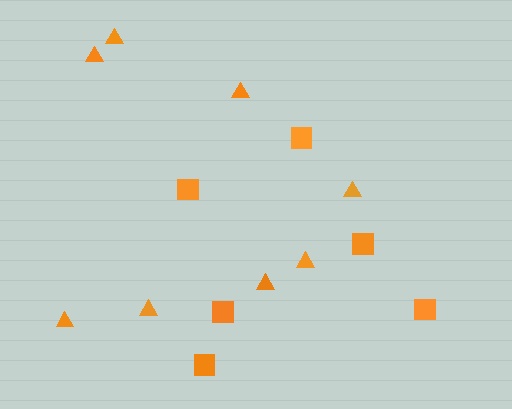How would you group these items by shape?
There are 2 groups: one group of squares (6) and one group of triangles (8).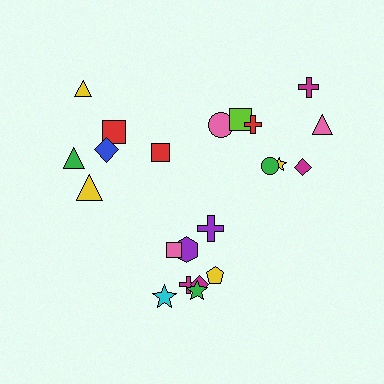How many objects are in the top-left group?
There are 6 objects.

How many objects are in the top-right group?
There are 8 objects.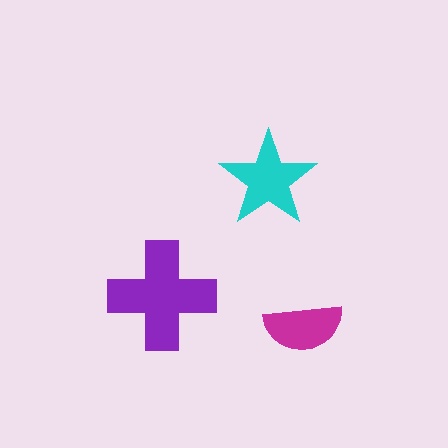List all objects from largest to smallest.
The purple cross, the cyan star, the magenta semicircle.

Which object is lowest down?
The magenta semicircle is bottommost.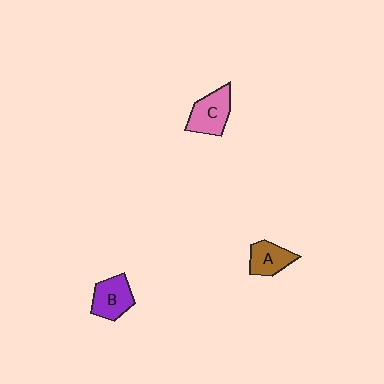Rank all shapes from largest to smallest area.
From largest to smallest: C (pink), B (purple), A (brown).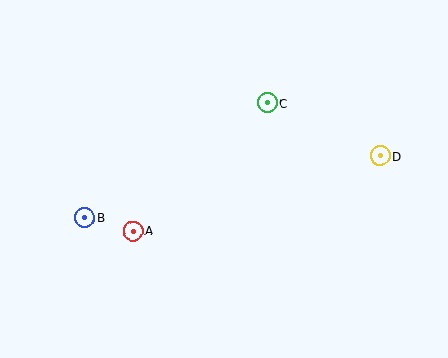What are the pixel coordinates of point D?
Point D is at (380, 156).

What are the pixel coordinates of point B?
Point B is at (85, 217).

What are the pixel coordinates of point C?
Point C is at (268, 103).